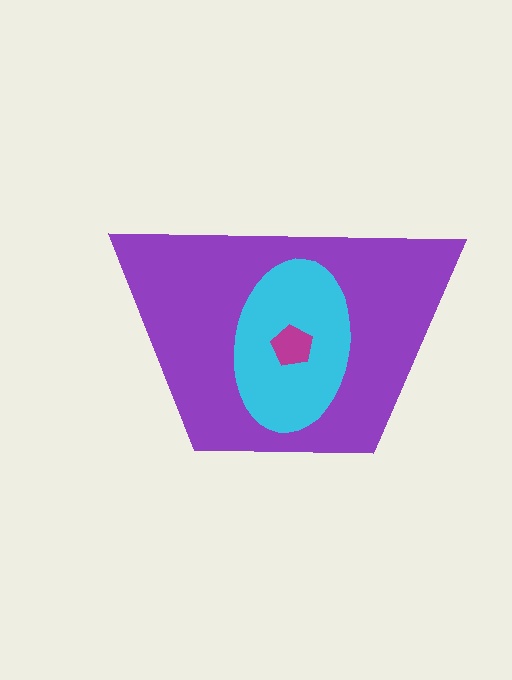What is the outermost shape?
The purple trapezoid.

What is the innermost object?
The magenta pentagon.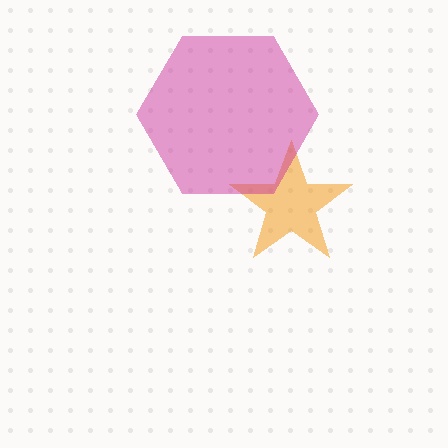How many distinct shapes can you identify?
There are 2 distinct shapes: an orange star, a magenta hexagon.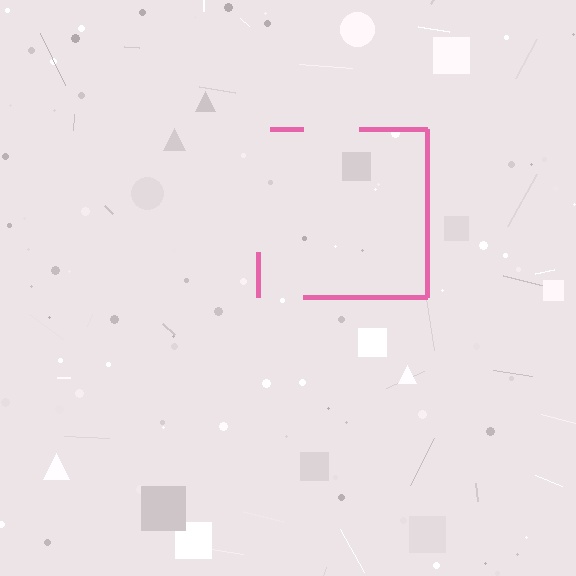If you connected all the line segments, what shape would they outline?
They would outline a square.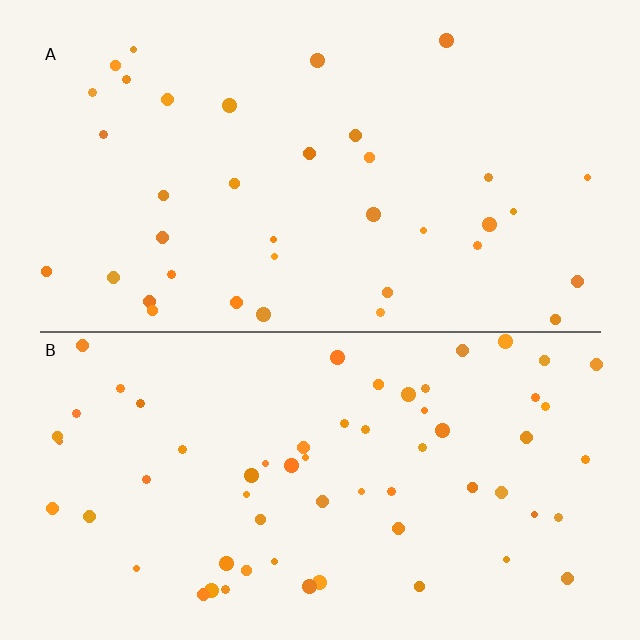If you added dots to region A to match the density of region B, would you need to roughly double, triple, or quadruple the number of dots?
Approximately double.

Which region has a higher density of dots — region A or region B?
B (the bottom).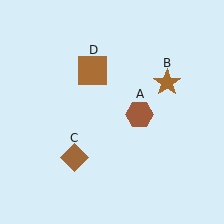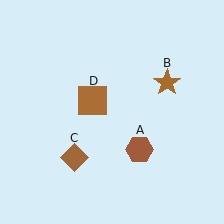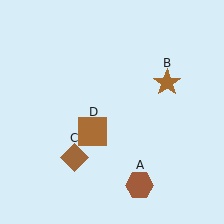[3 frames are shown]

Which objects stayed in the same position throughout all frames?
Brown star (object B) and brown diamond (object C) remained stationary.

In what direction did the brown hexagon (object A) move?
The brown hexagon (object A) moved down.